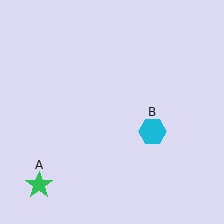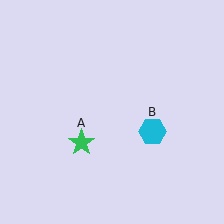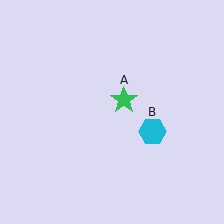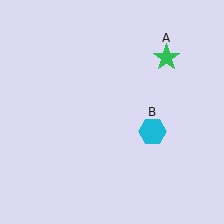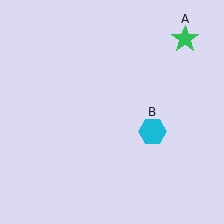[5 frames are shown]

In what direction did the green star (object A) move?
The green star (object A) moved up and to the right.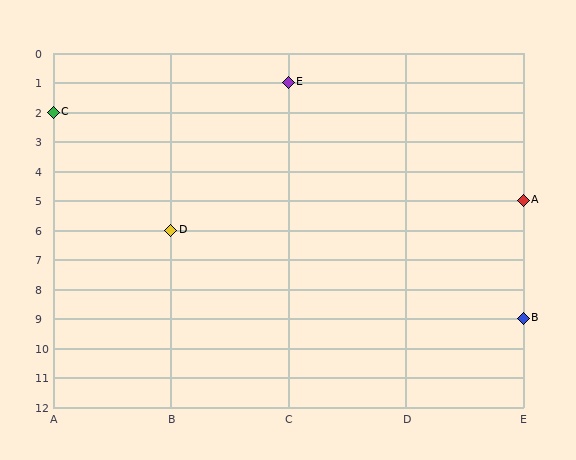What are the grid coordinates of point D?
Point D is at grid coordinates (B, 6).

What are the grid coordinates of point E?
Point E is at grid coordinates (C, 1).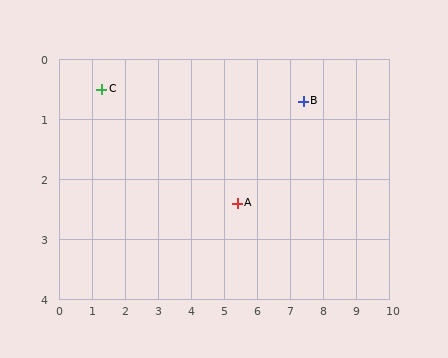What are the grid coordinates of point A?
Point A is at approximately (5.4, 2.4).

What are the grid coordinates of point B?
Point B is at approximately (7.4, 0.7).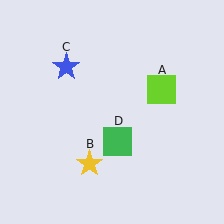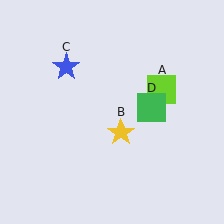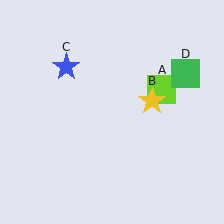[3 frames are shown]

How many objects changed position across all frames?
2 objects changed position: yellow star (object B), green square (object D).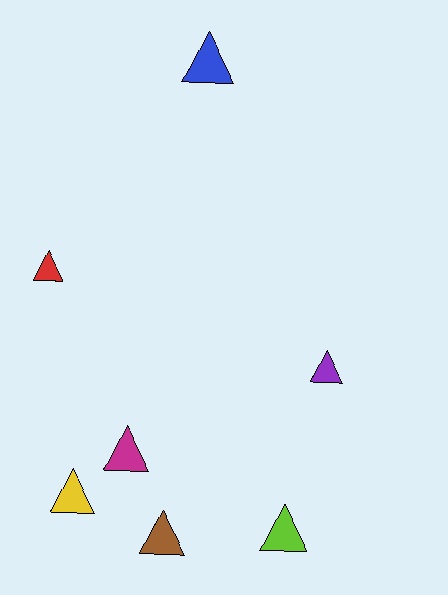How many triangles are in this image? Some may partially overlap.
There are 7 triangles.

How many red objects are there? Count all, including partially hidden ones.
There is 1 red object.